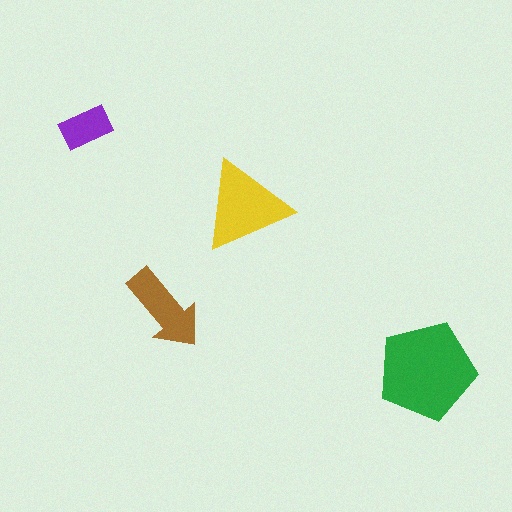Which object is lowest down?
The green pentagon is bottommost.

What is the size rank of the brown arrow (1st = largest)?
3rd.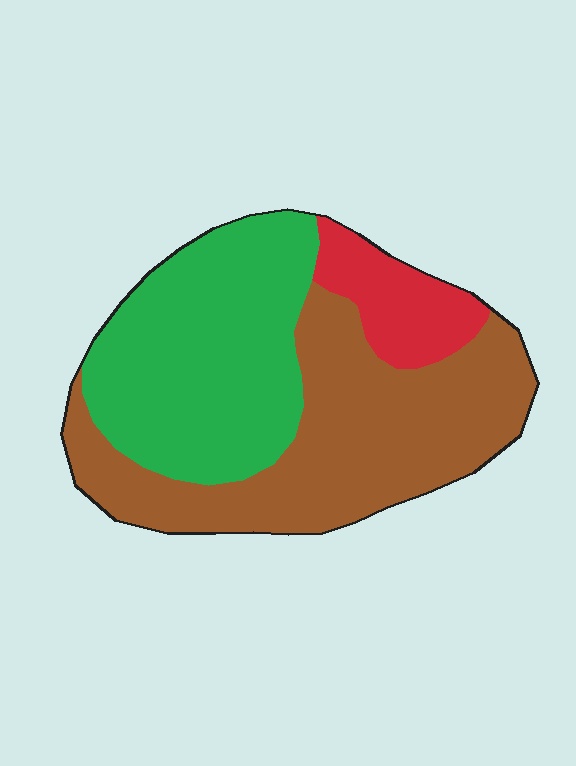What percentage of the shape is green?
Green takes up about two fifths (2/5) of the shape.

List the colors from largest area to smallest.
From largest to smallest: brown, green, red.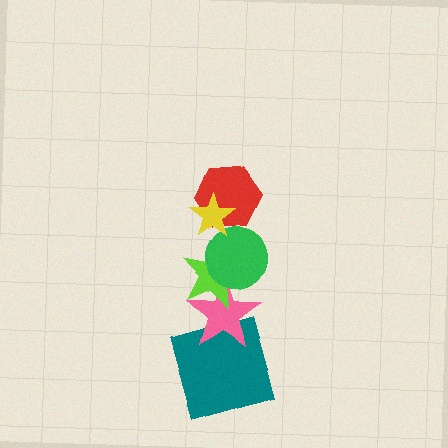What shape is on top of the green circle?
The red hexagon is on top of the green circle.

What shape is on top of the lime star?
The green circle is on top of the lime star.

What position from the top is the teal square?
The teal square is 6th from the top.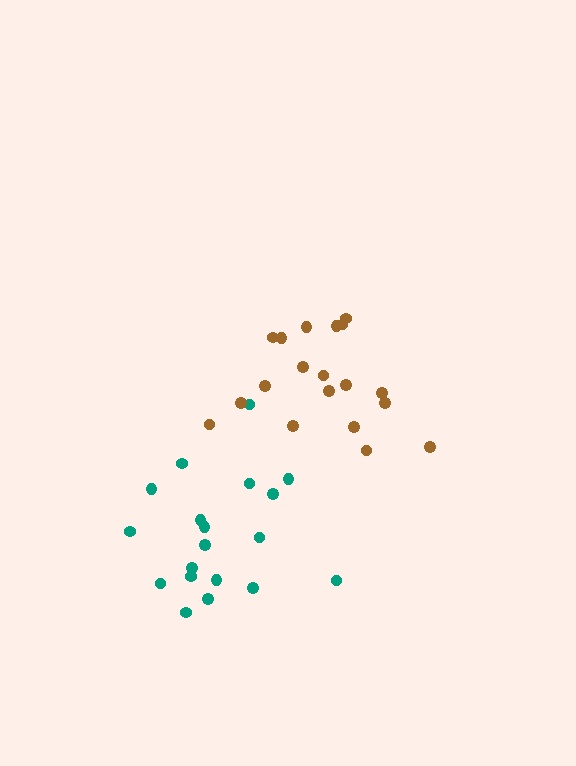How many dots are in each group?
Group 1: 19 dots, Group 2: 19 dots (38 total).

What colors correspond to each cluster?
The clusters are colored: teal, brown.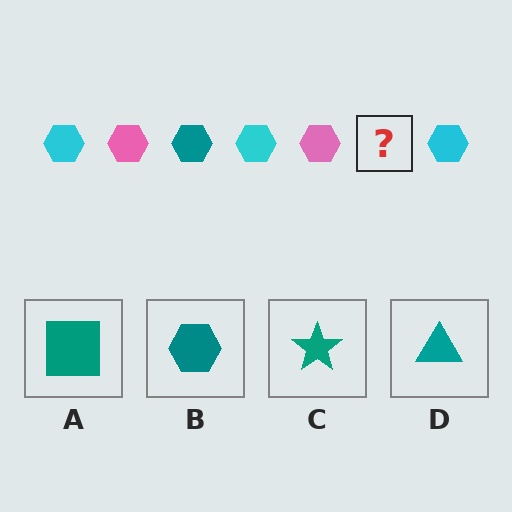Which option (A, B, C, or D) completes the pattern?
B.